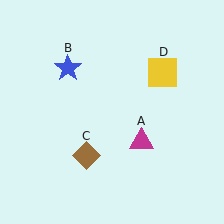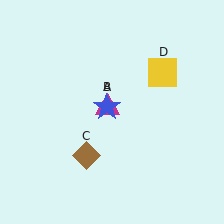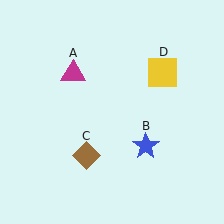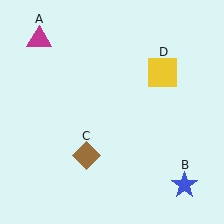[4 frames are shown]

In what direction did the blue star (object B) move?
The blue star (object B) moved down and to the right.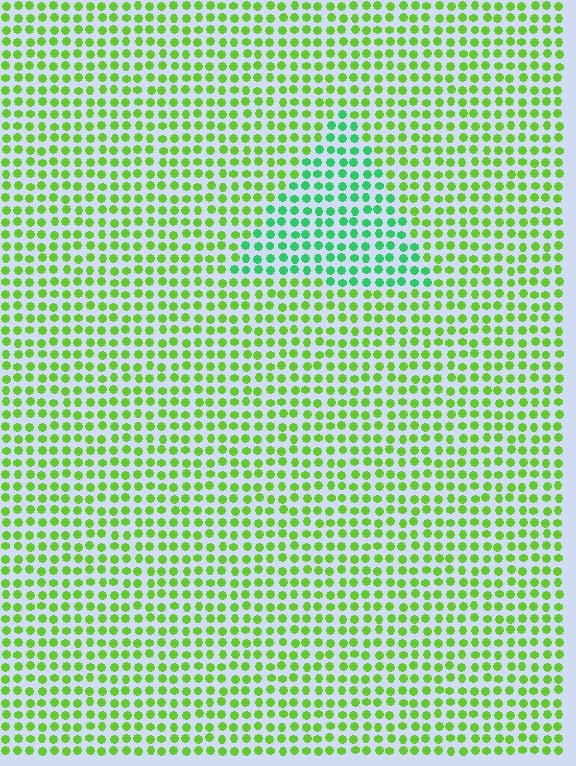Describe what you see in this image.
The image is filled with small lime elements in a uniform arrangement. A triangle-shaped region is visible where the elements are tinted to a slightly different hue, forming a subtle color boundary.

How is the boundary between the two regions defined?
The boundary is defined purely by a slight shift in hue (about 42 degrees). Spacing, size, and orientation are identical on both sides.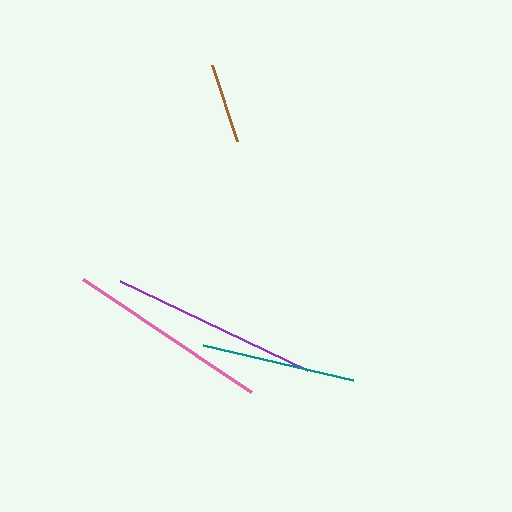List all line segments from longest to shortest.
From longest to shortest: purple, pink, teal, brown.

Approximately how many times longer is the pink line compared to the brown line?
The pink line is approximately 2.5 times the length of the brown line.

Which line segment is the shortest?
The brown line is the shortest at approximately 80 pixels.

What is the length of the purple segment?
The purple segment is approximately 207 pixels long.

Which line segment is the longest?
The purple line is the longest at approximately 207 pixels.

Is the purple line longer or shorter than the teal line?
The purple line is longer than the teal line.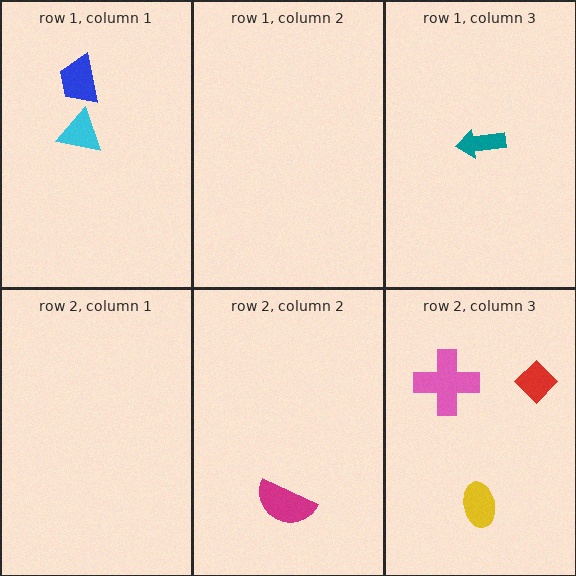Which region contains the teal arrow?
The row 1, column 3 region.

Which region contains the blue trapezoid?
The row 1, column 1 region.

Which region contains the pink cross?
The row 2, column 3 region.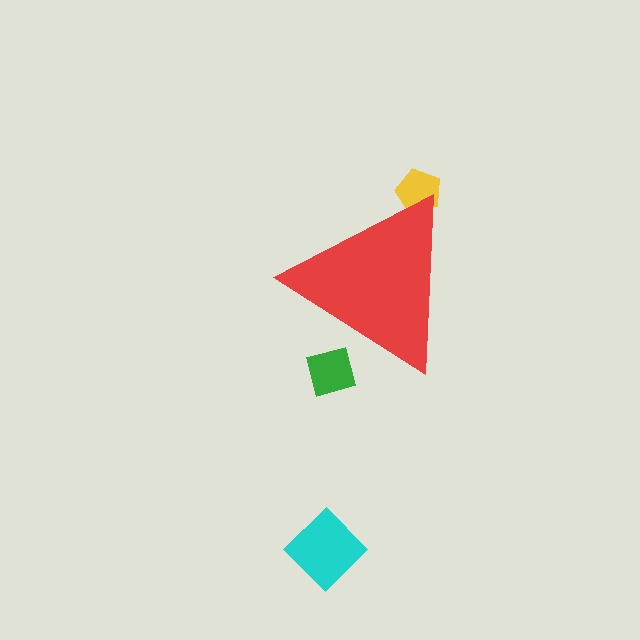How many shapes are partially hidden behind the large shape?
2 shapes are partially hidden.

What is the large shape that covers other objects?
A red triangle.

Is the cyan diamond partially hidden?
No, the cyan diamond is fully visible.